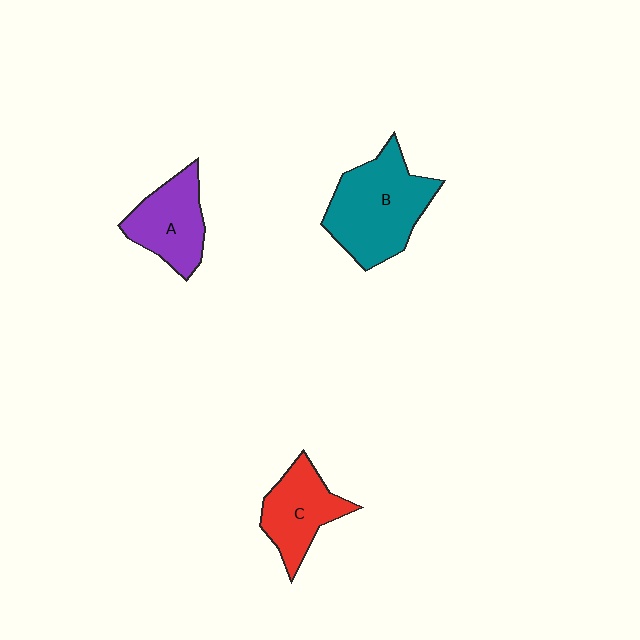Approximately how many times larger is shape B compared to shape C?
Approximately 1.5 times.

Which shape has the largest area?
Shape B (teal).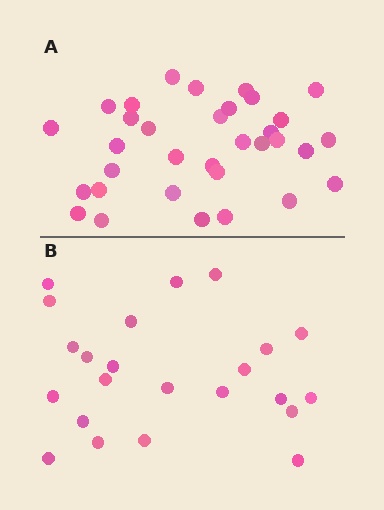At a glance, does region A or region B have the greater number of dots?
Region A (the top region) has more dots.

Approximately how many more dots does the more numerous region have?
Region A has roughly 10 or so more dots than region B.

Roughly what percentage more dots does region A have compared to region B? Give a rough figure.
About 45% more.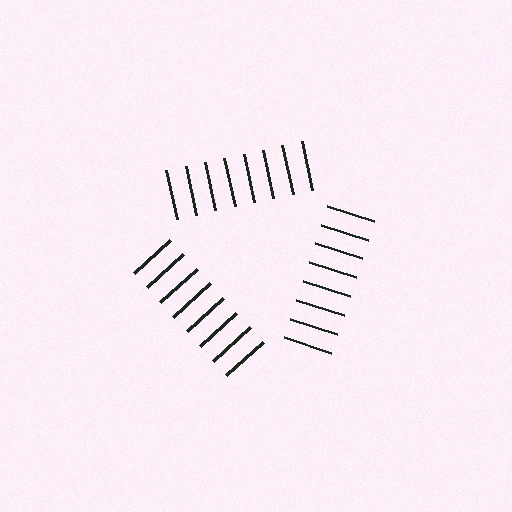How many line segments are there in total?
24 — 8 along each of the 3 edges.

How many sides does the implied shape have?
3 sides — the line-ends trace a triangle.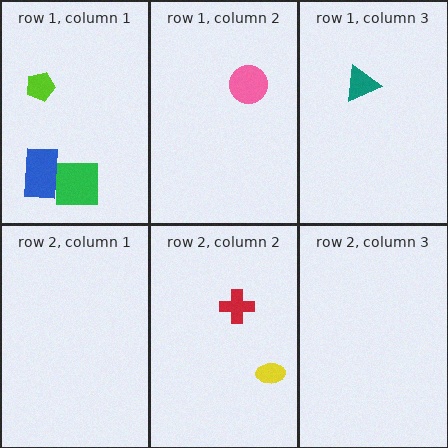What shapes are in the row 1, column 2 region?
The pink circle.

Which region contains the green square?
The row 1, column 1 region.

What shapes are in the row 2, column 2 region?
The red cross, the yellow ellipse.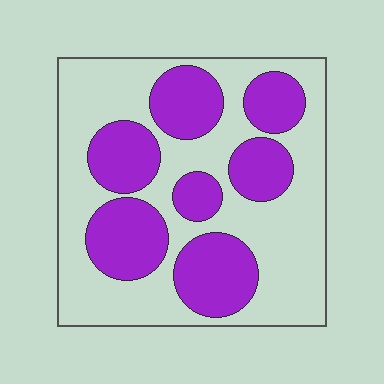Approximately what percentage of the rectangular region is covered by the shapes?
Approximately 40%.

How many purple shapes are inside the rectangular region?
7.